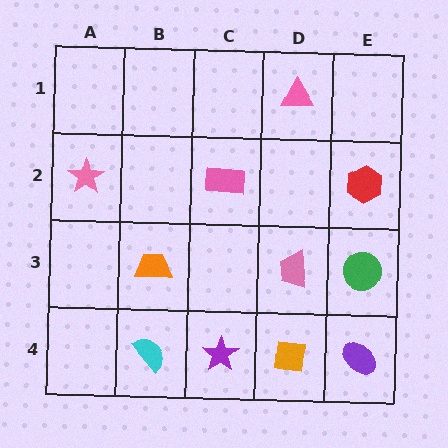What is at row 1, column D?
A pink triangle.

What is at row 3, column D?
A pink trapezoid.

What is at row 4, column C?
A purple star.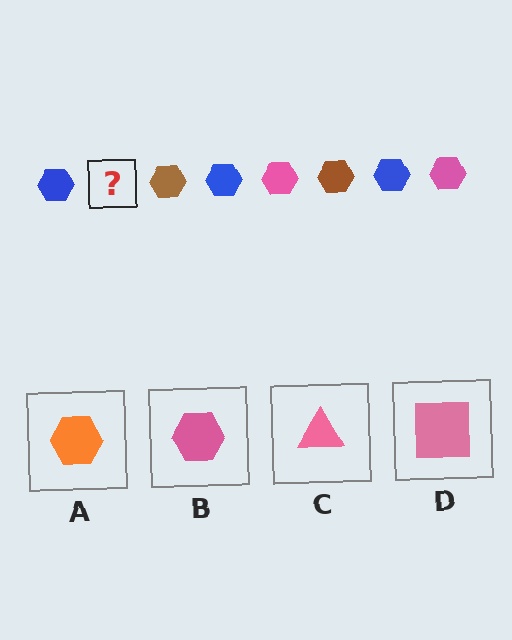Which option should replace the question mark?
Option B.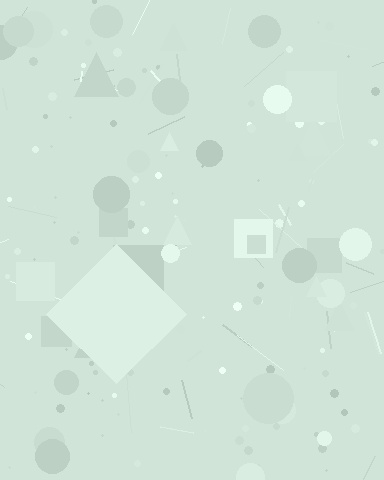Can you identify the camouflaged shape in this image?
The camouflaged shape is a diamond.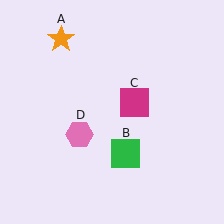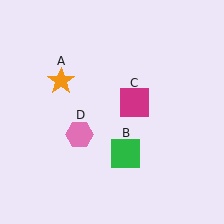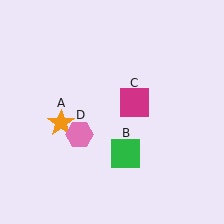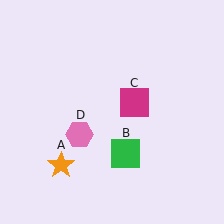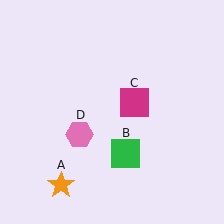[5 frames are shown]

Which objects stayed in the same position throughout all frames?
Green square (object B) and magenta square (object C) and pink hexagon (object D) remained stationary.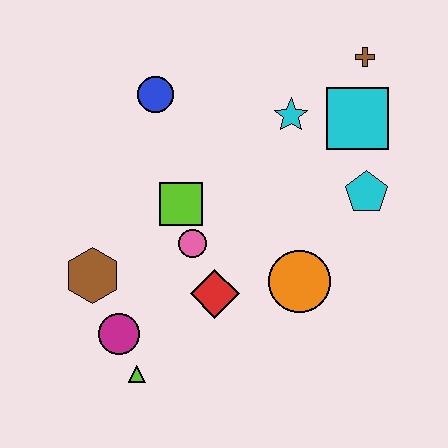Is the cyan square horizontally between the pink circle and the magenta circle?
No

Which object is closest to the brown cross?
The cyan square is closest to the brown cross.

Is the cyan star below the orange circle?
No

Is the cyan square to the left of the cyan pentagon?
Yes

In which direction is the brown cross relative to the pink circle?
The brown cross is above the pink circle.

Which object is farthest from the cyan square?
The lime triangle is farthest from the cyan square.